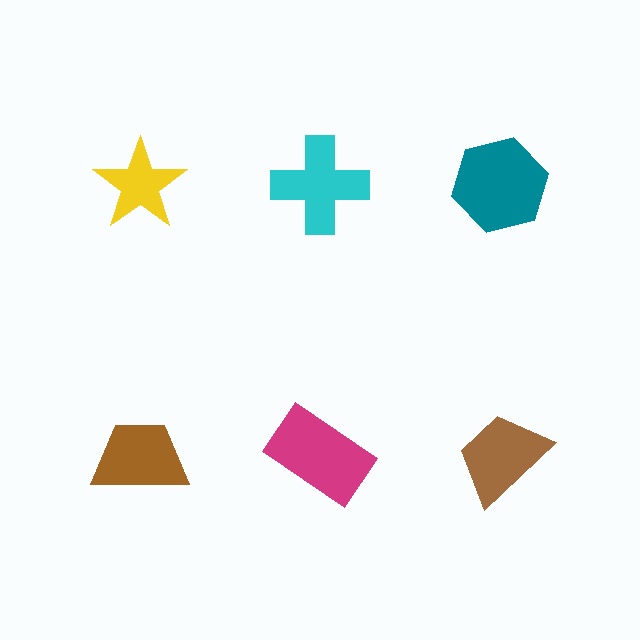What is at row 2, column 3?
A brown trapezoid.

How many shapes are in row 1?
3 shapes.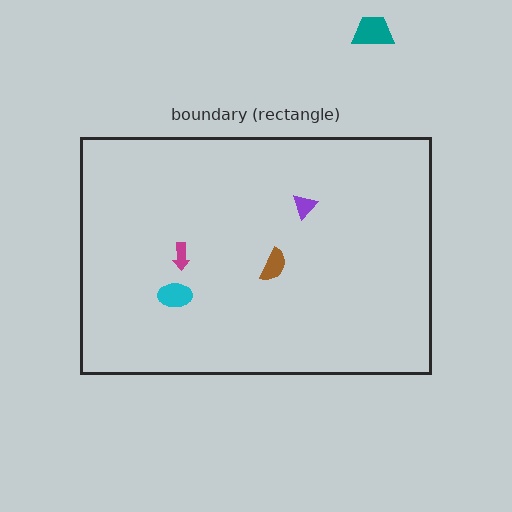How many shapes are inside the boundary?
4 inside, 1 outside.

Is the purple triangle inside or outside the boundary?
Inside.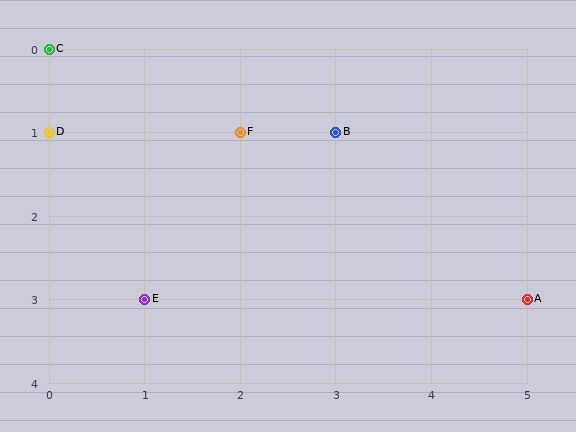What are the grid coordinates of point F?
Point F is at grid coordinates (2, 1).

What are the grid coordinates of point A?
Point A is at grid coordinates (5, 3).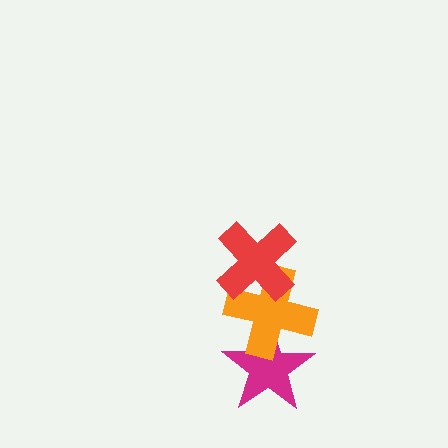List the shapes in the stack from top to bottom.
From top to bottom: the red cross, the orange cross, the magenta star.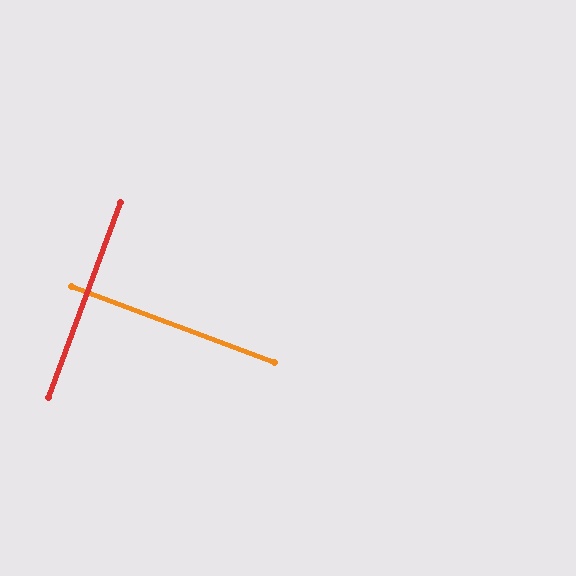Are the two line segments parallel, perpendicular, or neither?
Perpendicular — they meet at approximately 90°.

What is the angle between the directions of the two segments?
Approximately 90 degrees.